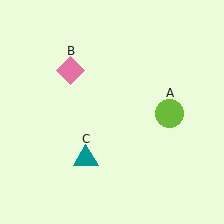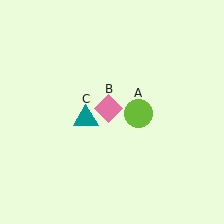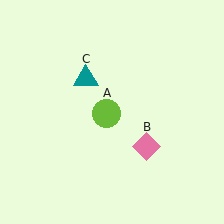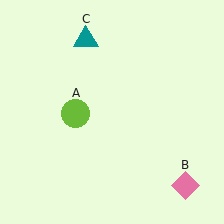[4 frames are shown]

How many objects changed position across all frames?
3 objects changed position: lime circle (object A), pink diamond (object B), teal triangle (object C).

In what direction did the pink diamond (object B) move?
The pink diamond (object B) moved down and to the right.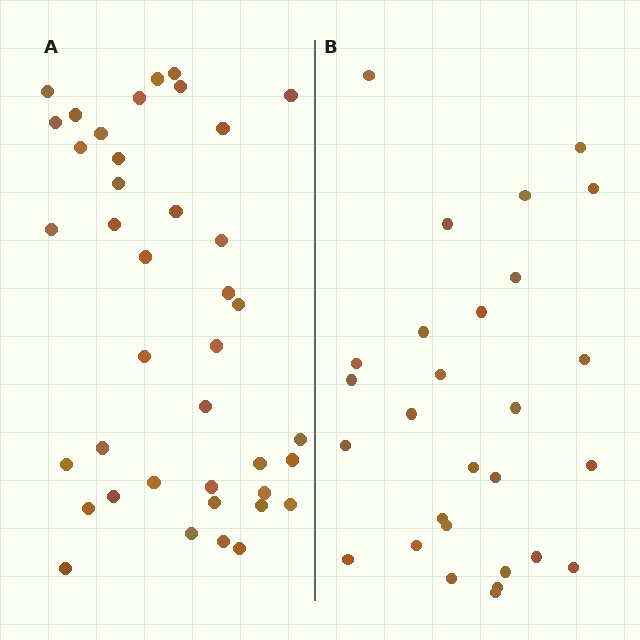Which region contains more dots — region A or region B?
Region A (the left region) has more dots.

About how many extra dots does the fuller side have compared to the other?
Region A has roughly 12 or so more dots than region B.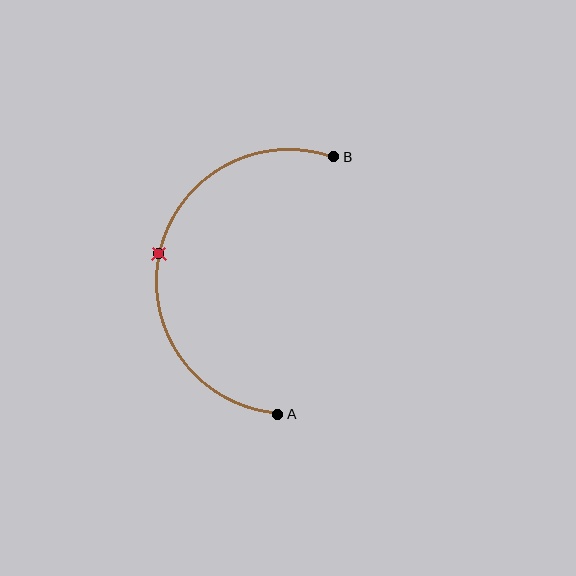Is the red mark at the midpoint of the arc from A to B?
Yes. The red mark lies on the arc at equal arc-length from both A and B — it is the arc midpoint.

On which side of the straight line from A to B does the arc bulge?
The arc bulges to the left of the straight line connecting A and B.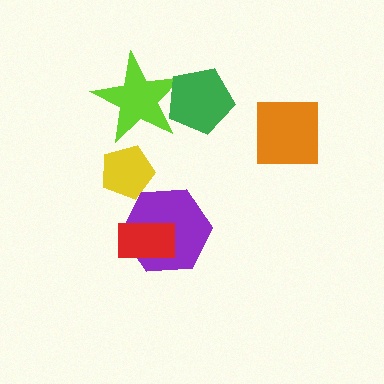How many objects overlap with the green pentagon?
1 object overlaps with the green pentagon.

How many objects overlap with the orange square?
0 objects overlap with the orange square.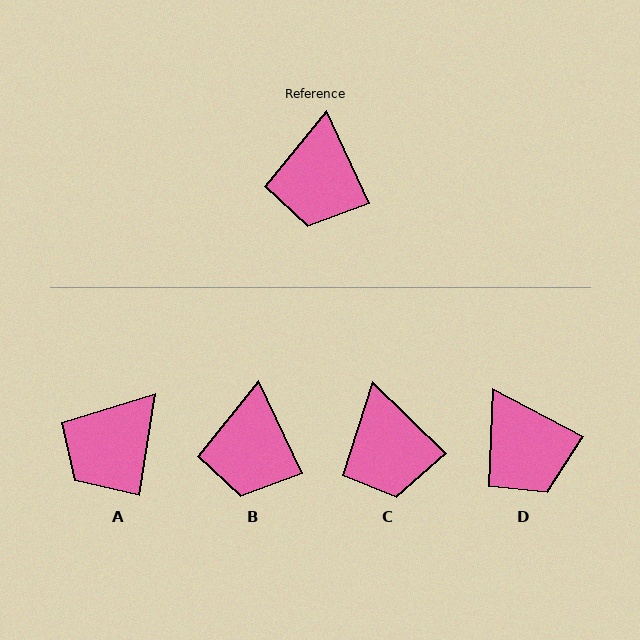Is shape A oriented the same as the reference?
No, it is off by about 34 degrees.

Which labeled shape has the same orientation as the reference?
B.